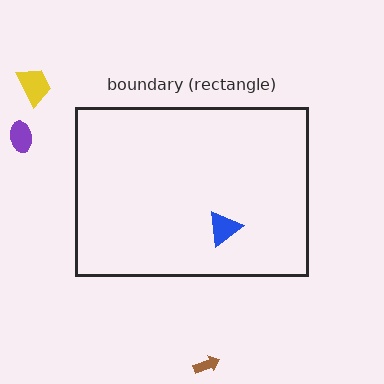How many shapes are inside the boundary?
1 inside, 3 outside.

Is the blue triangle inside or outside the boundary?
Inside.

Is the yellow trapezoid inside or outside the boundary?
Outside.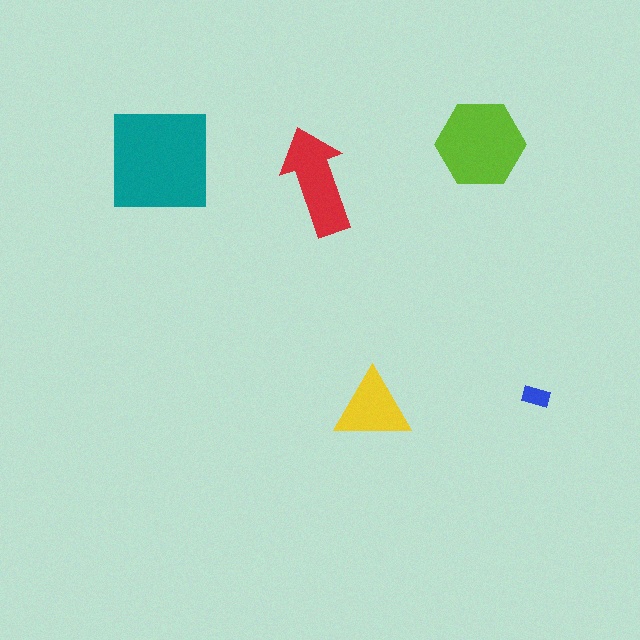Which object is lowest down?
The yellow triangle is bottommost.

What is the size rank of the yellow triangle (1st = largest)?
4th.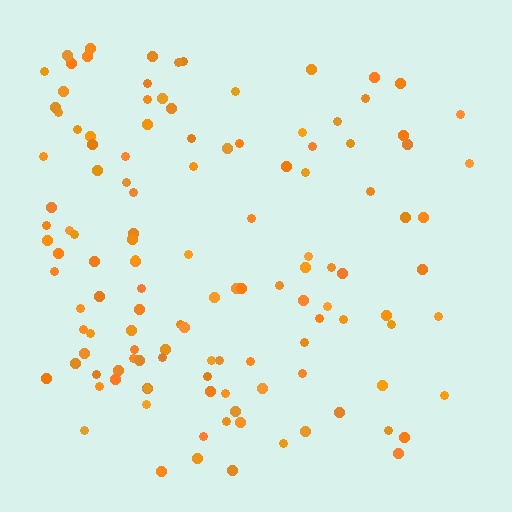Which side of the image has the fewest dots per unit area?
The right.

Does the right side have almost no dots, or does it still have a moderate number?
Still a moderate number, just noticeably fewer than the left.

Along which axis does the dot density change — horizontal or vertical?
Horizontal.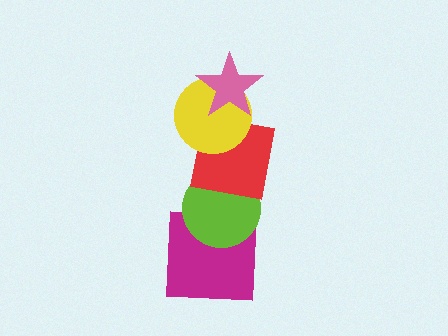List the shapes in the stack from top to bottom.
From top to bottom: the pink star, the yellow circle, the red square, the lime circle, the magenta square.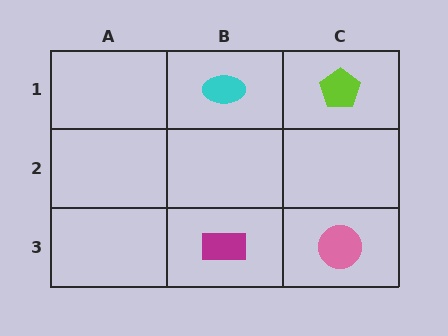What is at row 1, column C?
A lime pentagon.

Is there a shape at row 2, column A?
No, that cell is empty.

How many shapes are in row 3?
2 shapes.